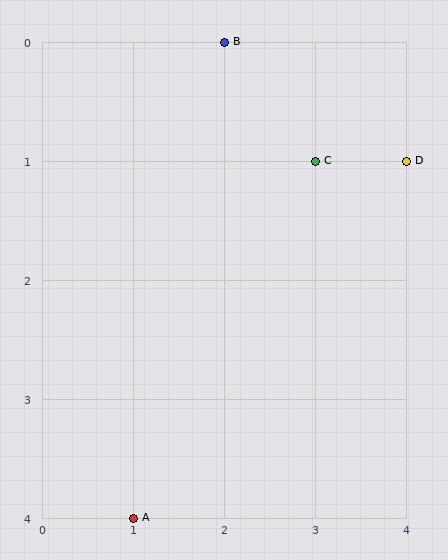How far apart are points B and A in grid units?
Points B and A are 1 column and 4 rows apart (about 4.1 grid units diagonally).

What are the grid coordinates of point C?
Point C is at grid coordinates (3, 1).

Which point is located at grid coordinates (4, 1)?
Point D is at (4, 1).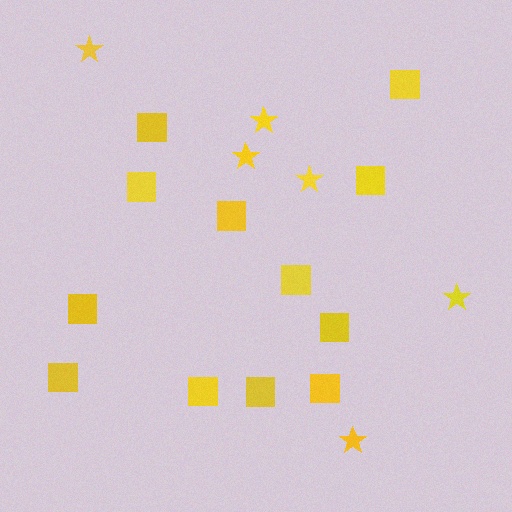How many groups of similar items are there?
There are 2 groups: one group of squares (12) and one group of stars (6).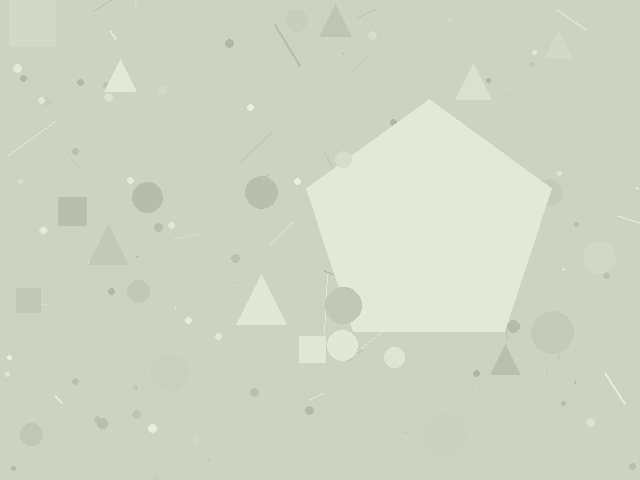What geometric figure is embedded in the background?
A pentagon is embedded in the background.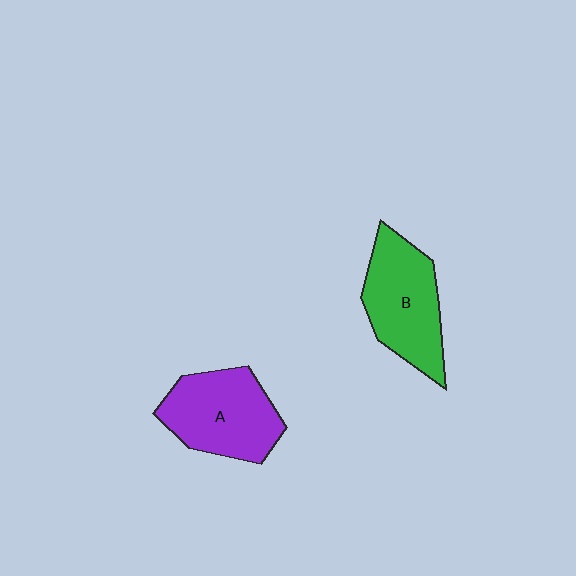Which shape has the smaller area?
Shape B (green).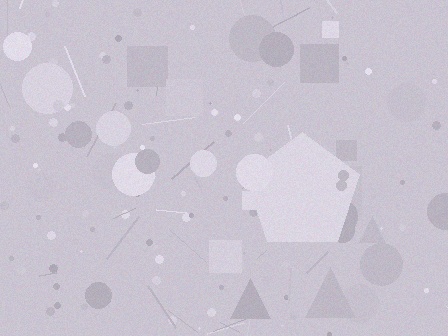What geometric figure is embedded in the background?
A pentagon is embedded in the background.